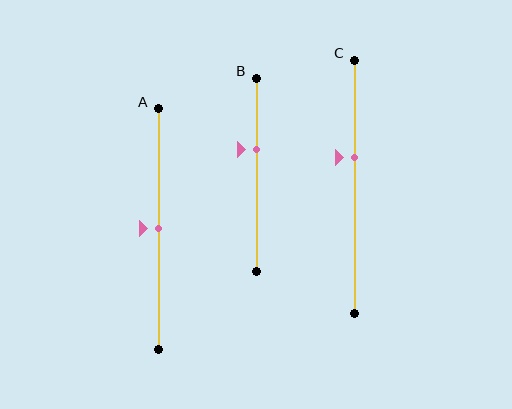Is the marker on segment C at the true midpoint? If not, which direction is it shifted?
No, the marker on segment C is shifted upward by about 12% of the segment length.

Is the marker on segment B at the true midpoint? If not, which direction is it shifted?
No, the marker on segment B is shifted upward by about 13% of the segment length.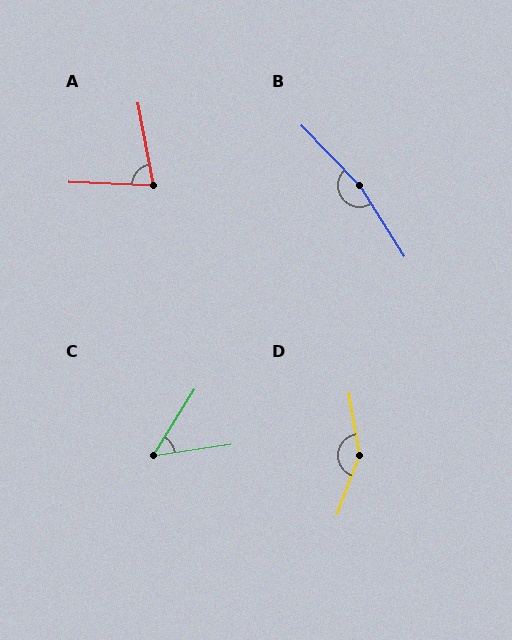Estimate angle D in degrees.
Approximately 150 degrees.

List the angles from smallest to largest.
C (50°), A (77°), D (150°), B (168°).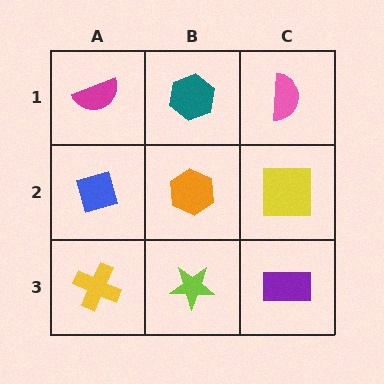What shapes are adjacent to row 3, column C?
A yellow square (row 2, column C), a lime star (row 3, column B).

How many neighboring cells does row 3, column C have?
2.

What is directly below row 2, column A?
A yellow cross.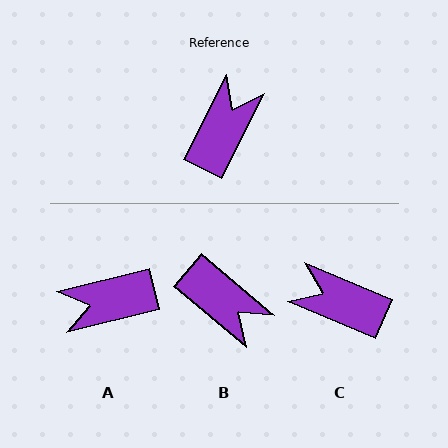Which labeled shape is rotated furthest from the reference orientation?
A, about 130 degrees away.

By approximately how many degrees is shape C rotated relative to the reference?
Approximately 94 degrees counter-clockwise.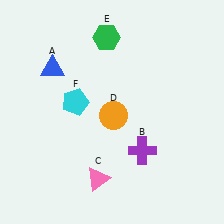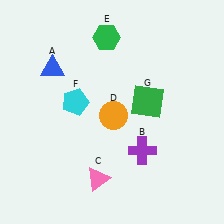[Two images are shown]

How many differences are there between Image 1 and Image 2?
There is 1 difference between the two images.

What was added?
A green square (G) was added in Image 2.